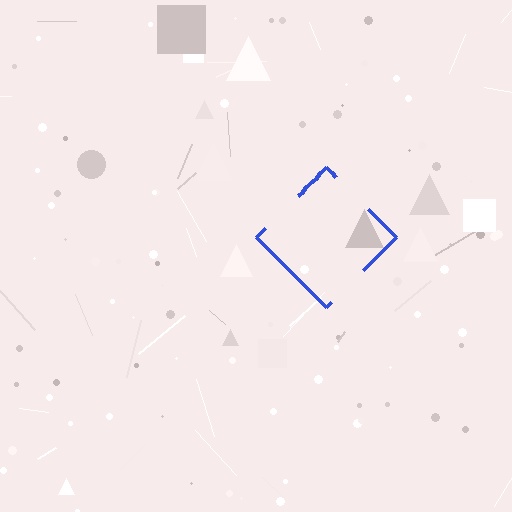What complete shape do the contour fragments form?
The contour fragments form a diamond.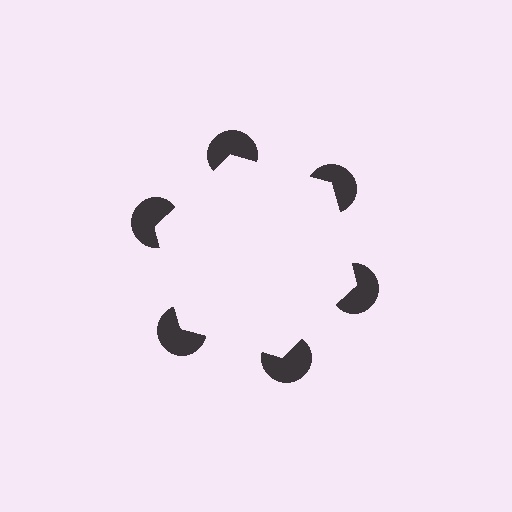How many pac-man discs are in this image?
There are 6 — one at each vertex of the illusory hexagon.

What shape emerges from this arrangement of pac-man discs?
An illusory hexagon — its edges are inferred from the aligned wedge cuts in the pac-man discs, not physically drawn.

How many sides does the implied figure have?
6 sides.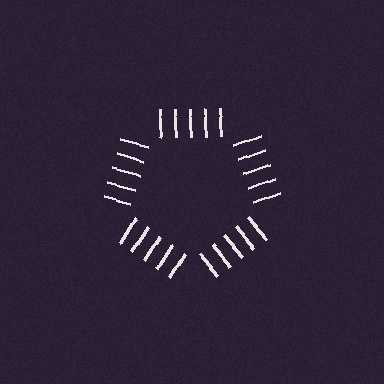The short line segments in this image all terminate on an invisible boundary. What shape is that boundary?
An illusory pentagon — the line segments terminate on its edges but no continuous stroke is drawn.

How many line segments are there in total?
25 — 5 along each of the 5 edges.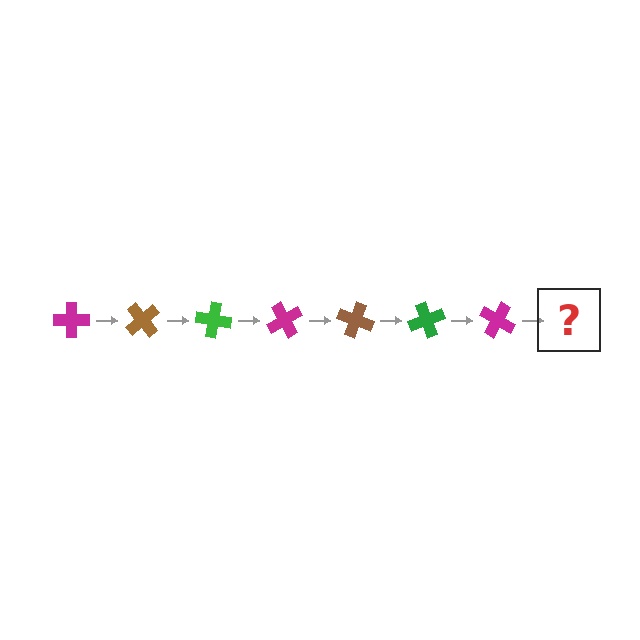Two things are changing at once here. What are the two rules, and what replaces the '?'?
The two rules are that it rotates 50 degrees each step and the color cycles through magenta, brown, and green. The '?' should be a brown cross, rotated 350 degrees from the start.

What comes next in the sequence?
The next element should be a brown cross, rotated 350 degrees from the start.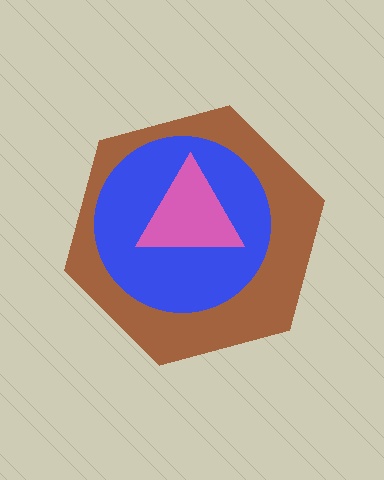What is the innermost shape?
The pink triangle.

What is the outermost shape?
The brown hexagon.